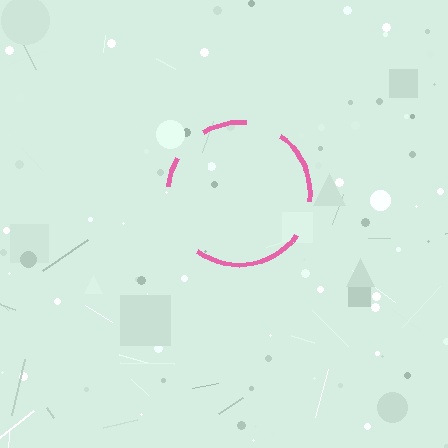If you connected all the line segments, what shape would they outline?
They would outline a circle.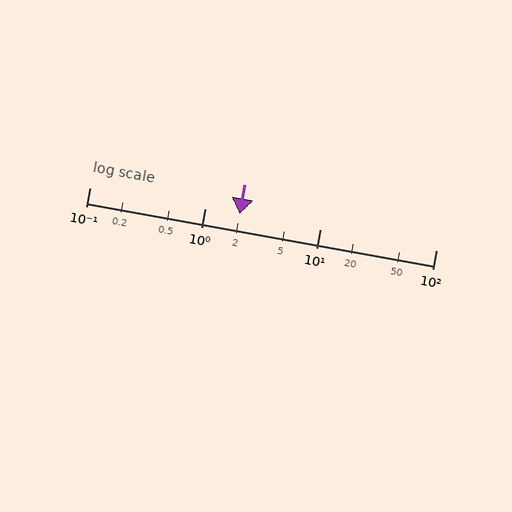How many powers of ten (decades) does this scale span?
The scale spans 3 decades, from 0.1 to 100.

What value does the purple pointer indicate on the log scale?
The pointer indicates approximately 2.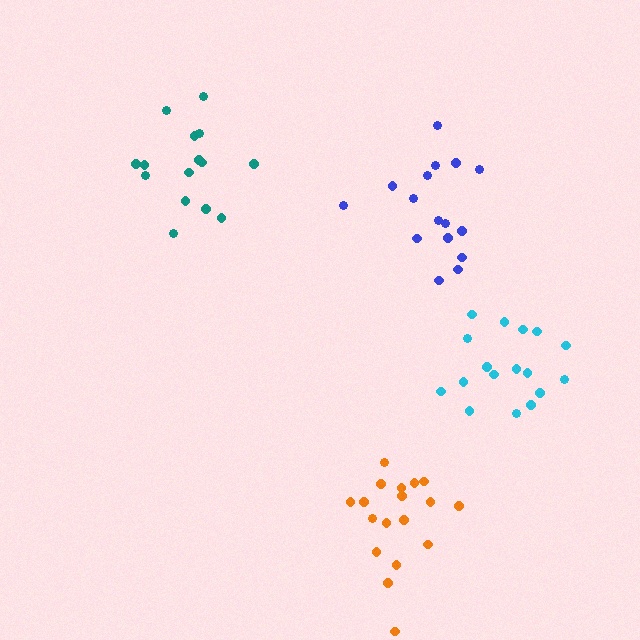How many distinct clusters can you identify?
There are 4 distinct clusters.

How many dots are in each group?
Group 1: 16 dots, Group 2: 15 dots, Group 3: 17 dots, Group 4: 18 dots (66 total).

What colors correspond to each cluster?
The clusters are colored: blue, teal, cyan, orange.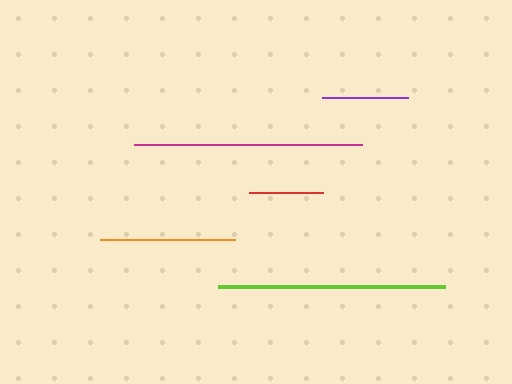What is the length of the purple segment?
The purple segment is approximately 86 pixels long.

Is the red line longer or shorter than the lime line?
The lime line is longer than the red line.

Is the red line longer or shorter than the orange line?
The orange line is longer than the red line.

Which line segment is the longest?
The magenta line is the longest at approximately 228 pixels.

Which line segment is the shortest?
The red line is the shortest at approximately 74 pixels.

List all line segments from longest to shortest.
From longest to shortest: magenta, lime, orange, purple, red.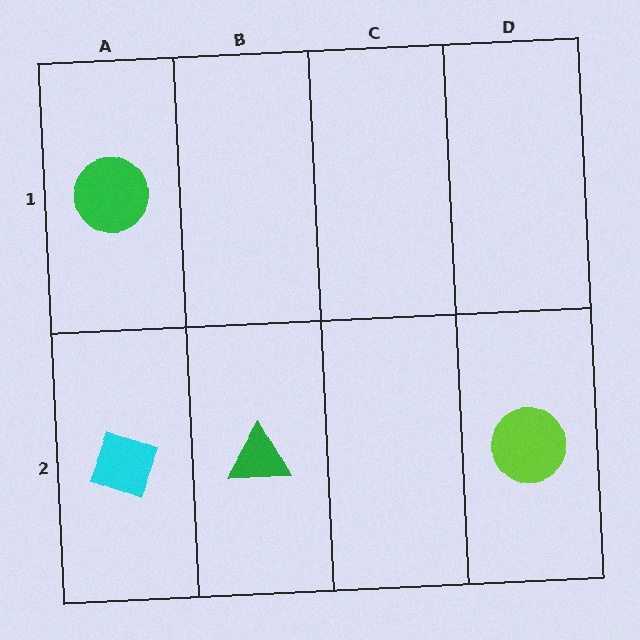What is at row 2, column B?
A green triangle.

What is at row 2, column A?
A cyan diamond.